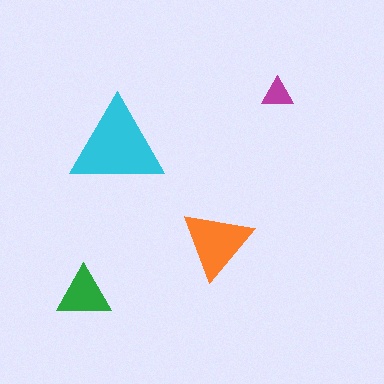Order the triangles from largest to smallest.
the cyan one, the orange one, the green one, the magenta one.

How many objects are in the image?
There are 4 objects in the image.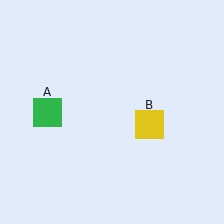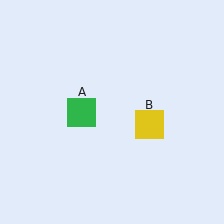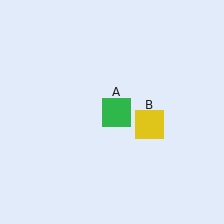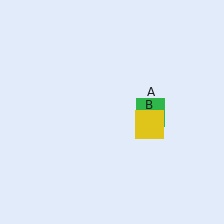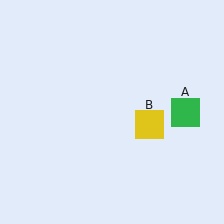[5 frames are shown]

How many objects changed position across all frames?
1 object changed position: green square (object A).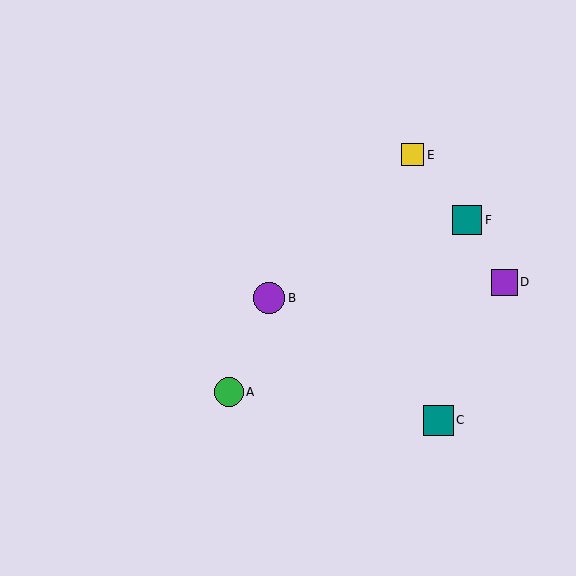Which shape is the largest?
The purple circle (labeled B) is the largest.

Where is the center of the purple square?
The center of the purple square is at (504, 282).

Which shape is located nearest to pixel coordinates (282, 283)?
The purple circle (labeled B) at (269, 298) is nearest to that location.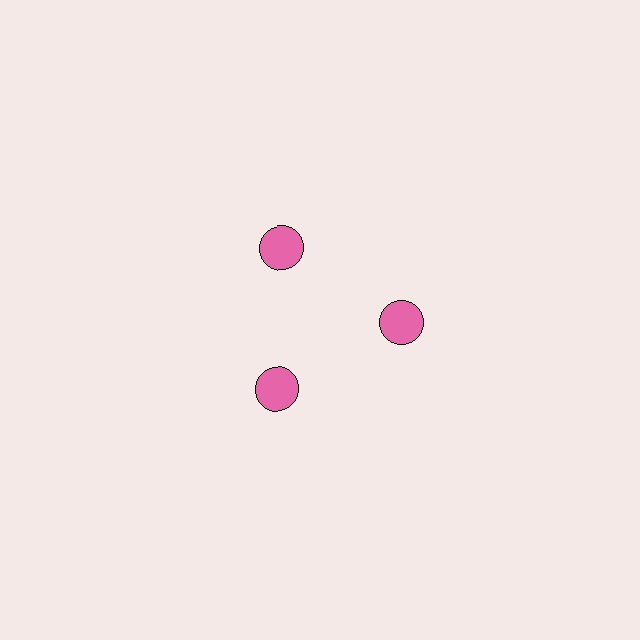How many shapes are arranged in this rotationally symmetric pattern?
There are 3 shapes, arranged in 3 groups of 1.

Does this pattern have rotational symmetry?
Yes, this pattern has 3-fold rotational symmetry. It looks the same after rotating 120 degrees around the center.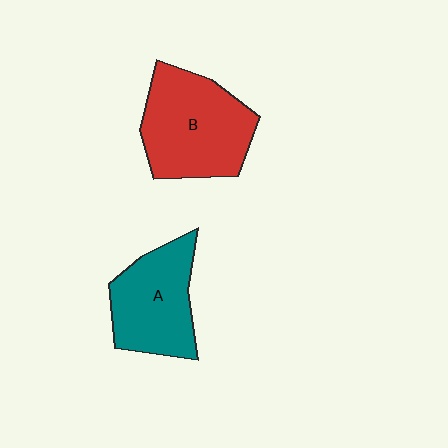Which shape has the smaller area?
Shape A (teal).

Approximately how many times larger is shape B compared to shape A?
Approximately 1.2 times.